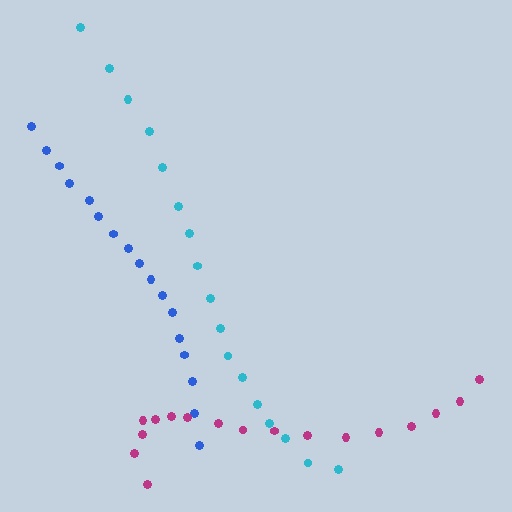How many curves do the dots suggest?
There are 3 distinct paths.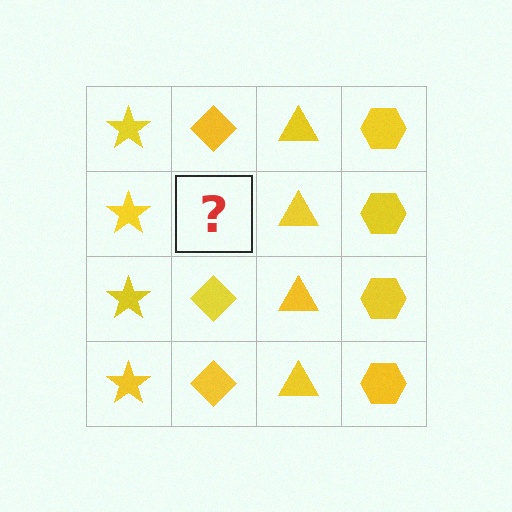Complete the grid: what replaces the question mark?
The question mark should be replaced with a yellow diamond.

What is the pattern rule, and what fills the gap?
The rule is that each column has a consistent shape. The gap should be filled with a yellow diamond.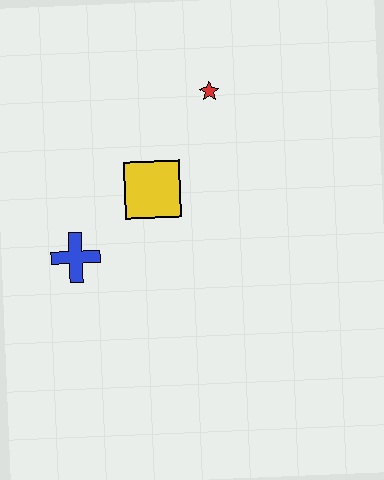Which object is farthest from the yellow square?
The red star is farthest from the yellow square.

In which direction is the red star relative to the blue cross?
The red star is above the blue cross.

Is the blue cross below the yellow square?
Yes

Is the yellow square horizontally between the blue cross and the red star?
Yes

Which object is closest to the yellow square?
The blue cross is closest to the yellow square.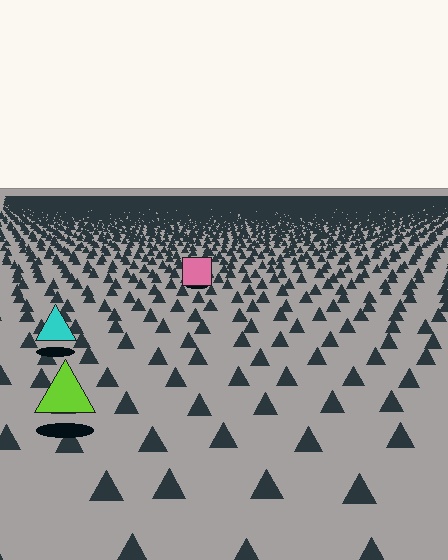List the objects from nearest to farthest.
From nearest to farthest: the lime triangle, the cyan triangle, the pink square.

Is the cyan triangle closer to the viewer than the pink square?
Yes. The cyan triangle is closer — you can tell from the texture gradient: the ground texture is coarser near it.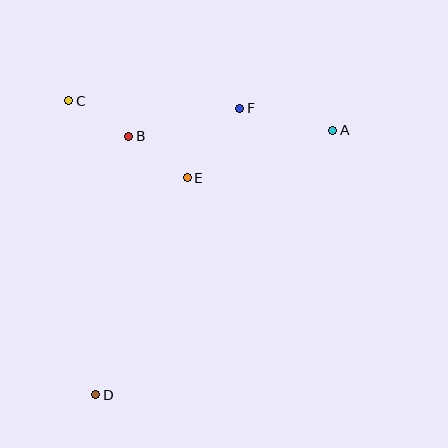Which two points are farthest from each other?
Points A and D are farthest from each other.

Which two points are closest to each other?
Points B and C are closest to each other.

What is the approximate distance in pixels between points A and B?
The distance between A and B is approximately 204 pixels.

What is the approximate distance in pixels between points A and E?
The distance between A and E is approximately 153 pixels.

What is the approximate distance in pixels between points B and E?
The distance between B and E is approximately 72 pixels.